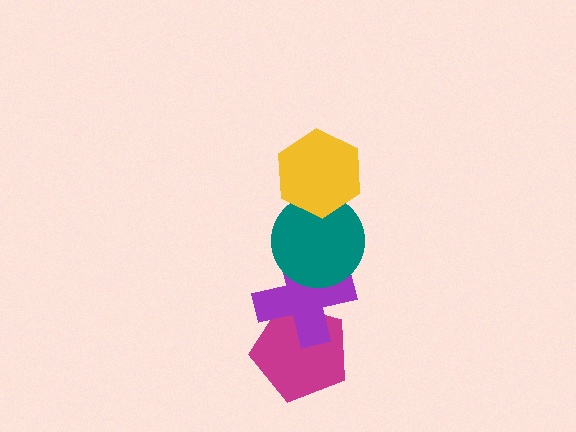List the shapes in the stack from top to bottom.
From top to bottom: the yellow hexagon, the teal circle, the purple cross, the magenta pentagon.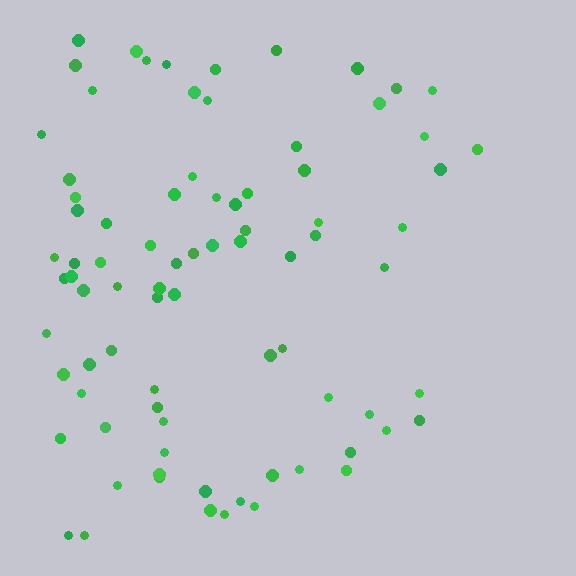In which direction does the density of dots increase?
From right to left, with the left side densest.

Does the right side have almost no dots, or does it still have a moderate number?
Still a moderate number, just noticeably fewer than the left.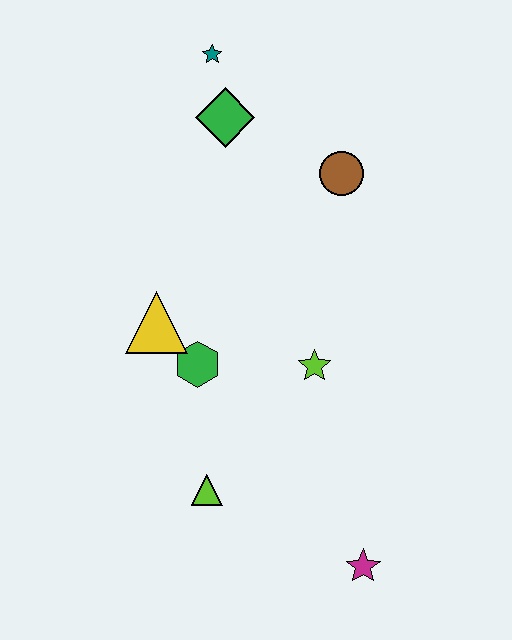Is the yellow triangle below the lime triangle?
No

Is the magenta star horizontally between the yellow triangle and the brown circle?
No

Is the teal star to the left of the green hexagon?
No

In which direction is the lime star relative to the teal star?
The lime star is below the teal star.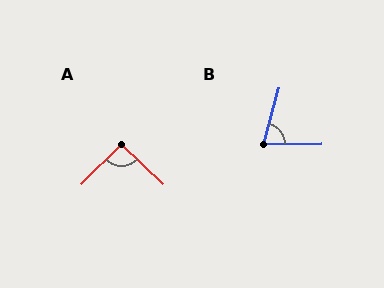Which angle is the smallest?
B, at approximately 75 degrees.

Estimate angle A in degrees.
Approximately 91 degrees.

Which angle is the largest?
A, at approximately 91 degrees.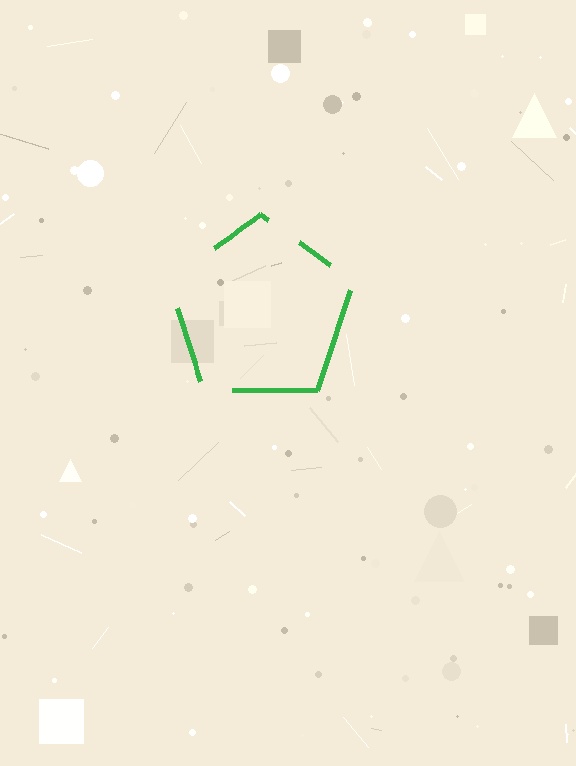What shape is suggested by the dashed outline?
The dashed outline suggests a pentagon.